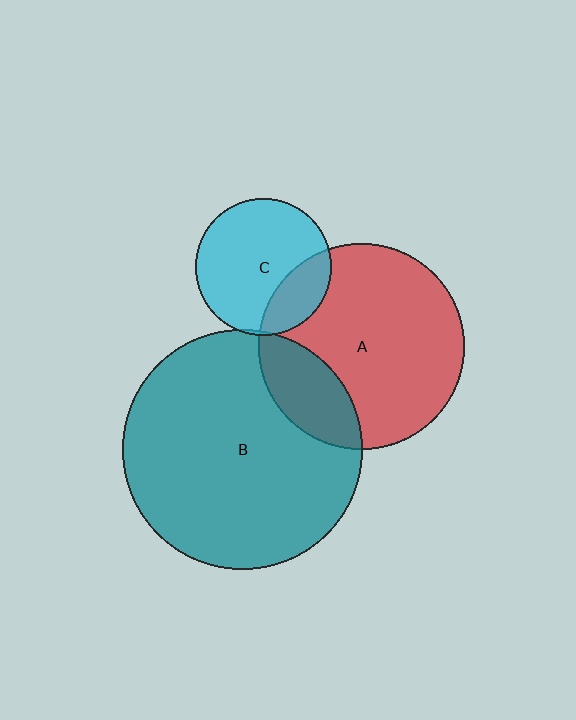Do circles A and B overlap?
Yes.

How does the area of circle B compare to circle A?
Approximately 1.3 times.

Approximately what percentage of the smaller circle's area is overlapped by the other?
Approximately 20%.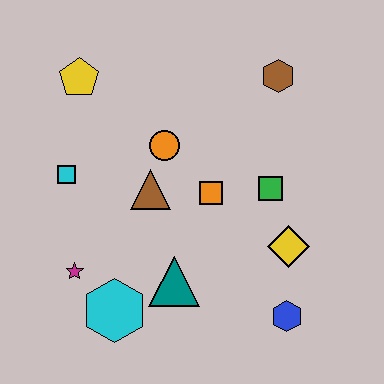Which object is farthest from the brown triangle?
The blue hexagon is farthest from the brown triangle.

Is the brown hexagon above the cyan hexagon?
Yes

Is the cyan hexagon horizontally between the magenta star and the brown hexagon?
Yes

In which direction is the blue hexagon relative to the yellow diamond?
The blue hexagon is below the yellow diamond.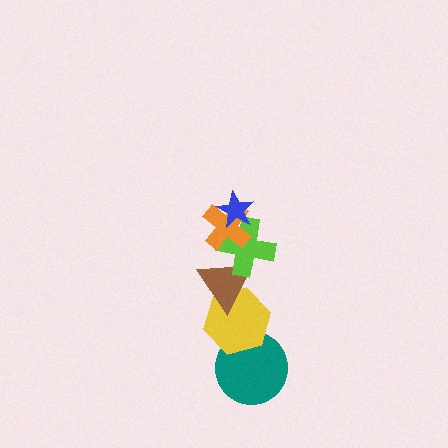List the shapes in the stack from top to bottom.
From top to bottom: the blue star, the orange cross, the lime cross, the brown triangle, the yellow hexagon, the teal circle.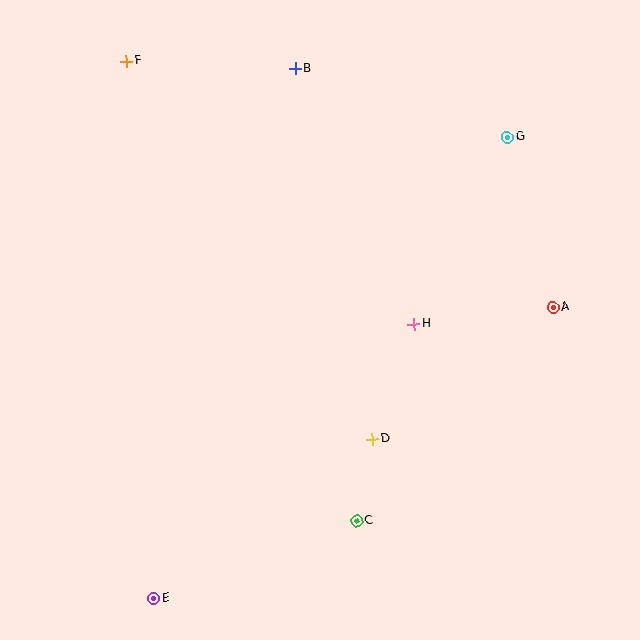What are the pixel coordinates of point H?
Point H is at (414, 324).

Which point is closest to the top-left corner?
Point F is closest to the top-left corner.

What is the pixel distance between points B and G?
The distance between B and G is 223 pixels.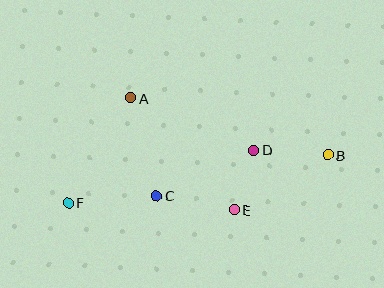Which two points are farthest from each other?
Points B and F are farthest from each other.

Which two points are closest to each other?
Points D and E are closest to each other.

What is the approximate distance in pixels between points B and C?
The distance between B and C is approximately 177 pixels.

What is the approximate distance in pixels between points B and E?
The distance between B and E is approximately 109 pixels.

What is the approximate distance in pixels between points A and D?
The distance between A and D is approximately 133 pixels.